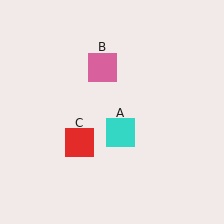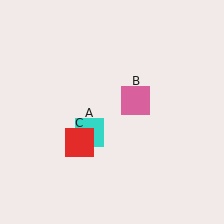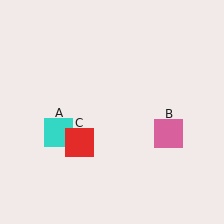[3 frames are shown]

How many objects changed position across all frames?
2 objects changed position: cyan square (object A), pink square (object B).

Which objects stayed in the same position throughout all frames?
Red square (object C) remained stationary.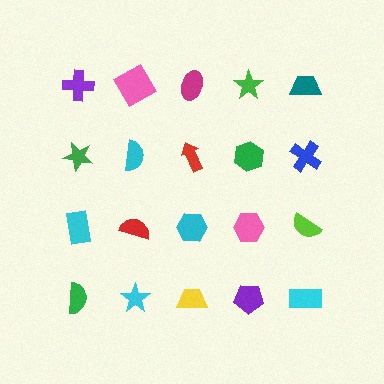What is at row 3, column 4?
A pink hexagon.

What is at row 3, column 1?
A cyan rectangle.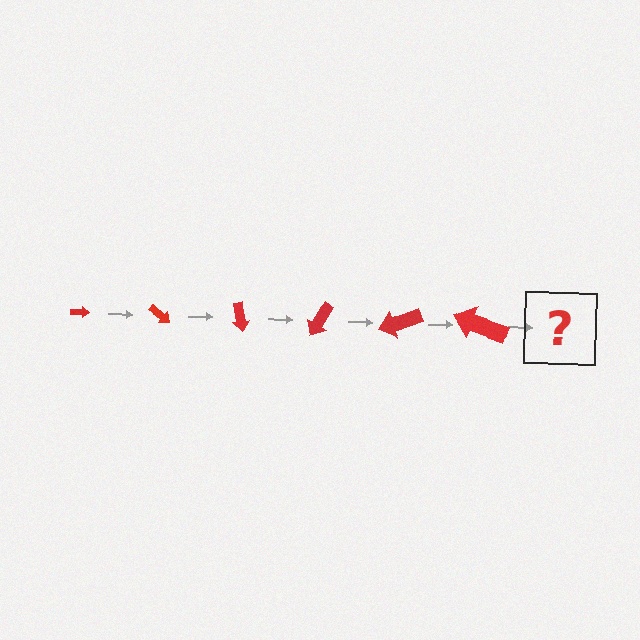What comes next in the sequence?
The next element should be an arrow, larger than the previous one and rotated 240 degrees from the start.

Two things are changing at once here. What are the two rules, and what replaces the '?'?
The two rules are that the arrow grows larger each step and it rotates 40 degrees each step. The '?' should be an arrow, larger than the previous one and rotated 240 degrees from the start.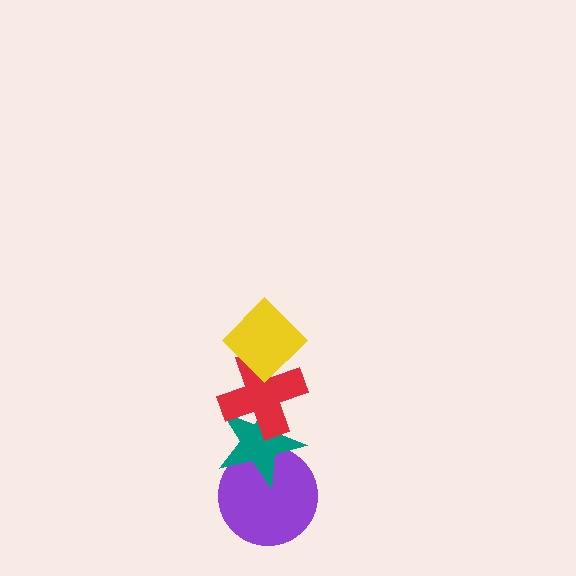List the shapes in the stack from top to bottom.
From top to bottom: the yellow diamond, the red cross, the teal star, the purple circle.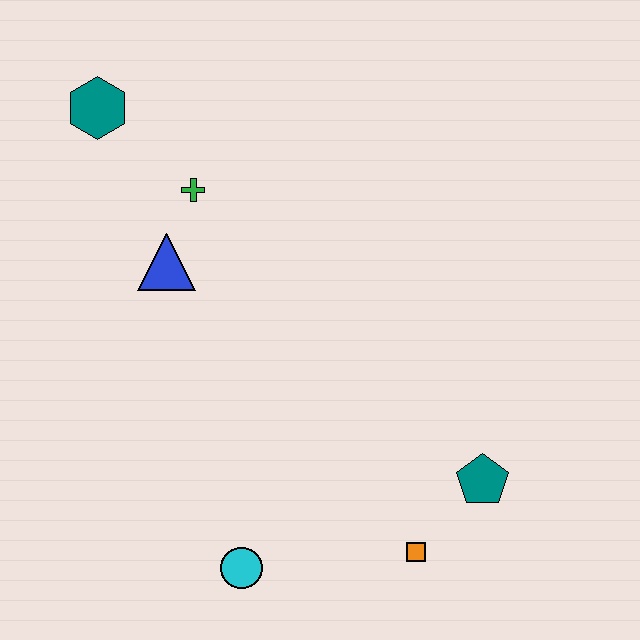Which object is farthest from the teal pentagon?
The teal hexagon is farthest from the teal pentagon.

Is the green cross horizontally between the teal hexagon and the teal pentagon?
Yes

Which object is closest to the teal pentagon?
The orange square is closest to the teal pentagon.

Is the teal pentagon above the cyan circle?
Yes